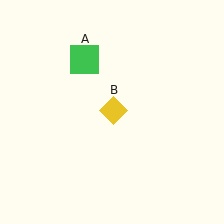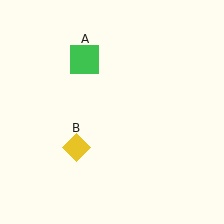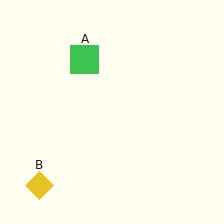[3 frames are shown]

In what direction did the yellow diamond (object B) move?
The yellow diamond (object B) moved down and to the left.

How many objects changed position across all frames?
1 object changed position: yellow diamond (object B).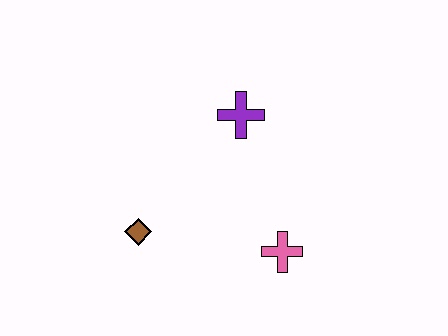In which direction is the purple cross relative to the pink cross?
The purple cross is above the pink cross.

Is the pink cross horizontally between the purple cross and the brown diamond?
No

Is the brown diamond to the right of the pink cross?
No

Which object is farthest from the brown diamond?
The purple cross is farthest from the brown diamond.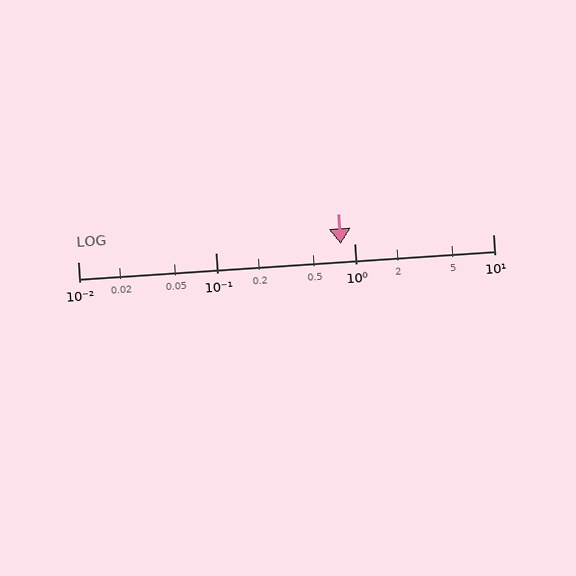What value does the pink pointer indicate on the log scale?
The pointer indicates approximately 0.79.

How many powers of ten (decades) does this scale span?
The scale spans 3 decades, from 0.01 to 10.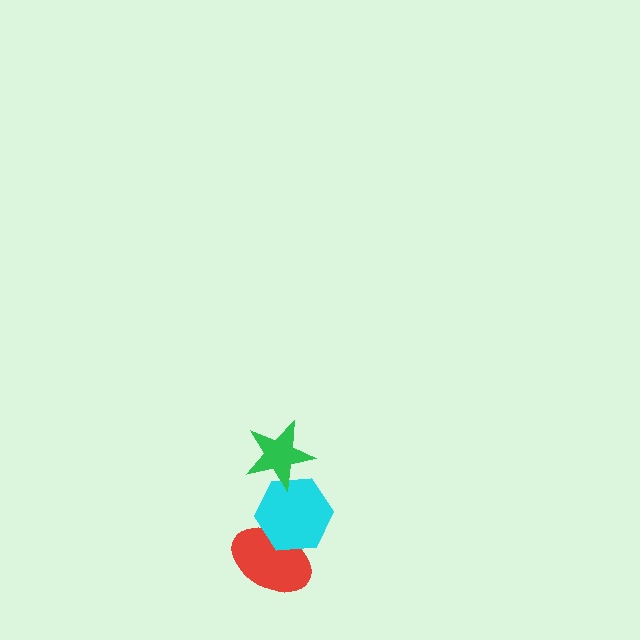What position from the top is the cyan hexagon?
The cyan hexagon is 2nd from the top.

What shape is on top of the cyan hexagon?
The green star is on top of the cyan hexagon.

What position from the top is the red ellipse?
The red ellipse is 3rd from the top.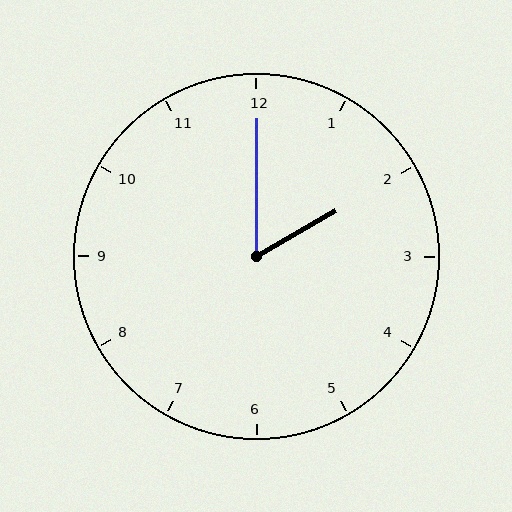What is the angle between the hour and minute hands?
Approximately 60 degrees.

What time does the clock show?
2:00.